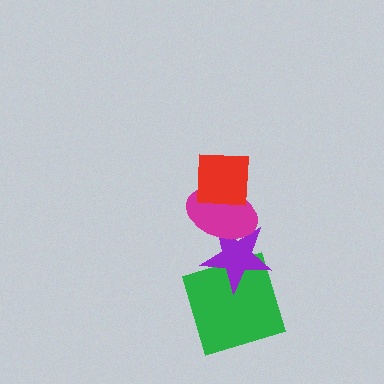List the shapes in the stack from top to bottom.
From top to bottom: the red square, the magenta ellipse, the purple star, the green square.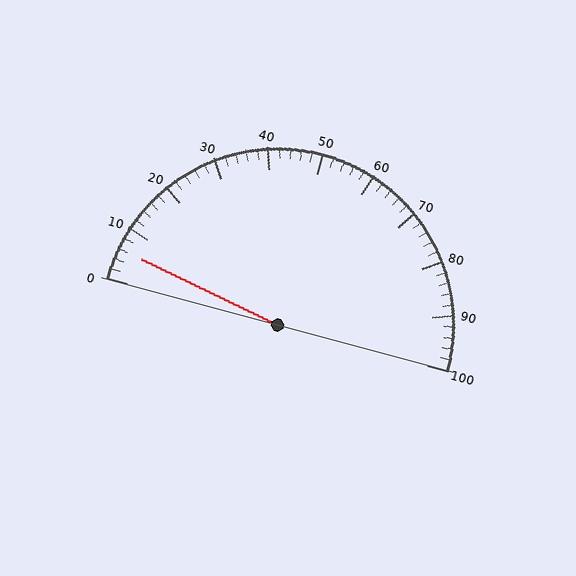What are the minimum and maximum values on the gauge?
The gauge ranges from 0 to 100.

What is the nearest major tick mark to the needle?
The nearest major tick mark is 10.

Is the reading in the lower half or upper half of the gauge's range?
The reading is in the lower half of the range (0 to 100).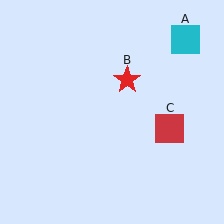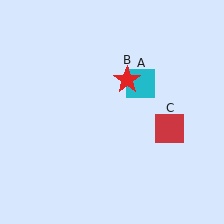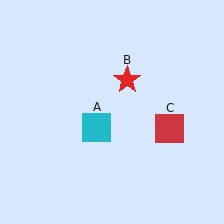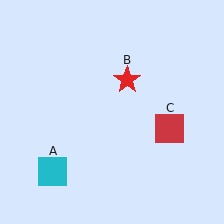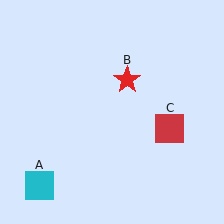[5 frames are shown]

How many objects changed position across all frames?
1 object changed position: cyan square (object A).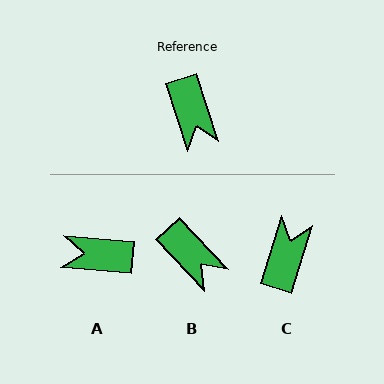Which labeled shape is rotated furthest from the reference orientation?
C, about 145 degrees away.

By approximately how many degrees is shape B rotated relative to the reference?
Approximately 25 degrees counter-clockwise.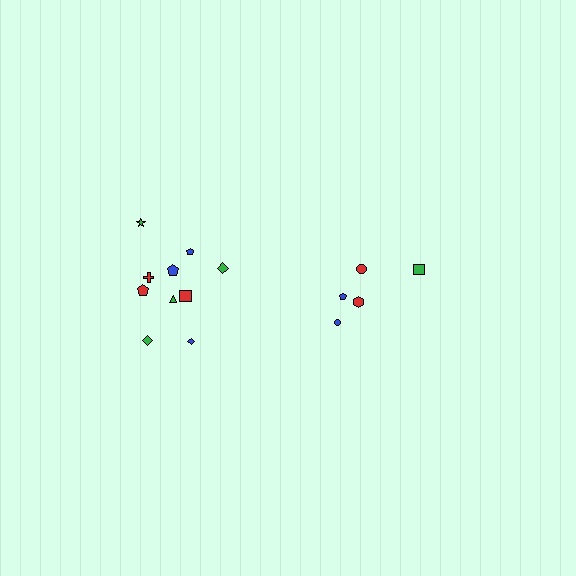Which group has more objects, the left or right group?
The left group.